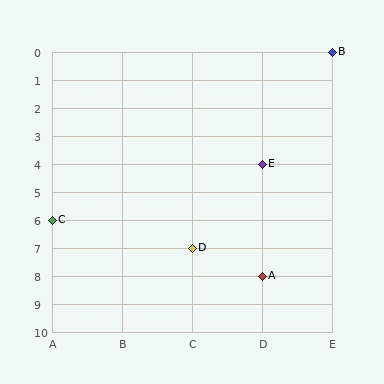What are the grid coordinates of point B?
Point B is at grid coordinates (E, 0).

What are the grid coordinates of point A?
Point A is at grid coordinates (D, 8).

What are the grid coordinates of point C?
Point C is at grid coordinates (A, 6).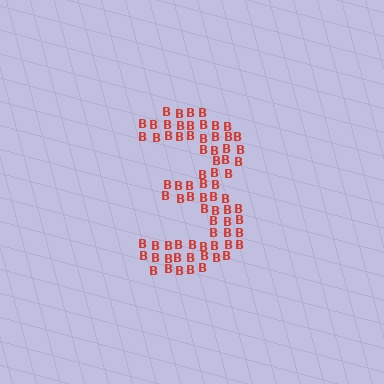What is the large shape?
The large shape is the digit 3.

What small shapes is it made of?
It is made of small letter B's.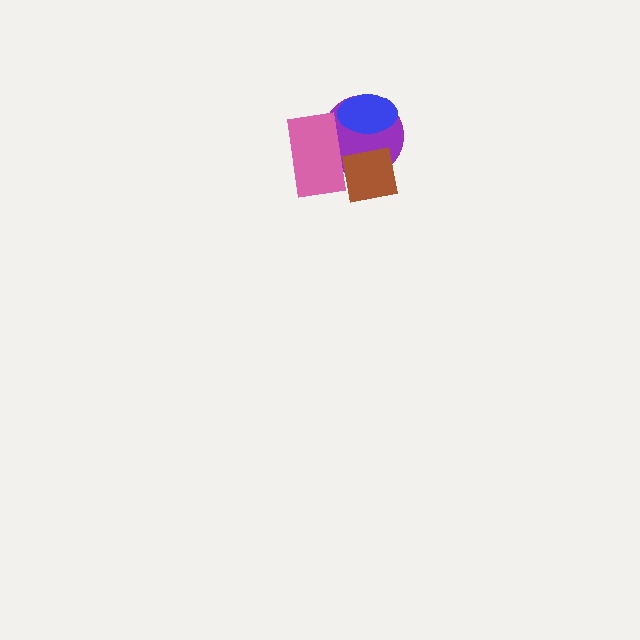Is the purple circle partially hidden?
Yes, it is partially covered by another shape.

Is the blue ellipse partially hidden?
No, no other shape covers it.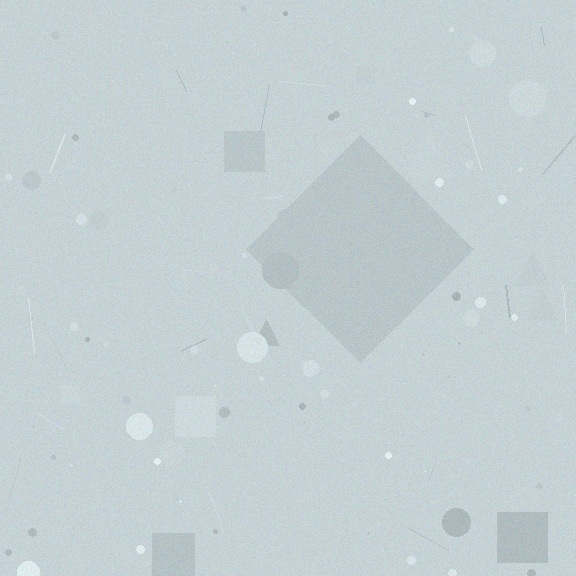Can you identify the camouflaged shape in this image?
The camouflaged shape is a diamond.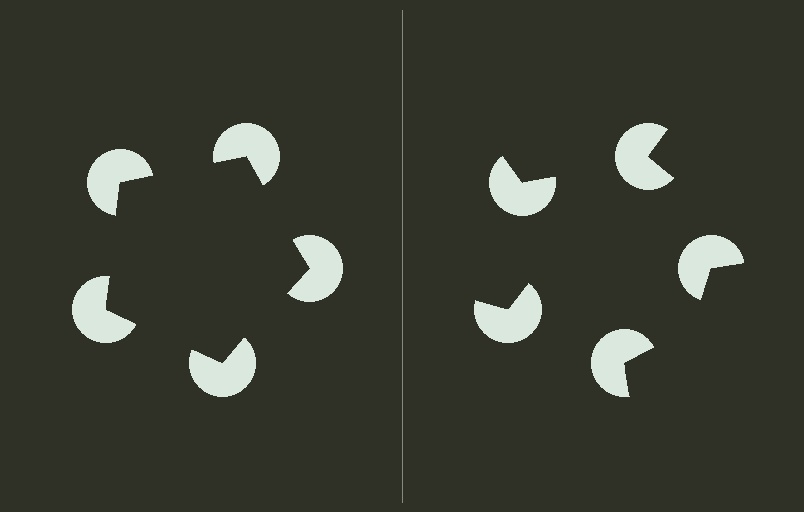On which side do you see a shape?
An illusory pentagon appears on the left side. On the right side the wedge cuts are rotated, so no coherent shape forms.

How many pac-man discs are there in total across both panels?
10 — 5 on each side.